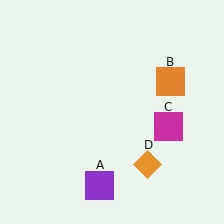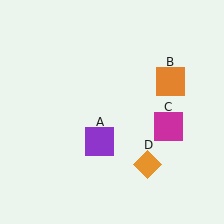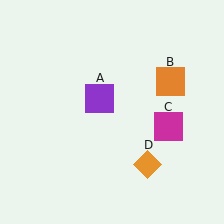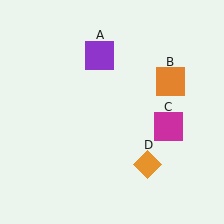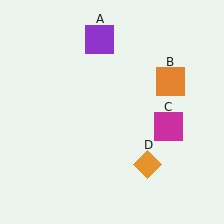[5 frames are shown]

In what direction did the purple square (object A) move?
The purple square (object A) moved up.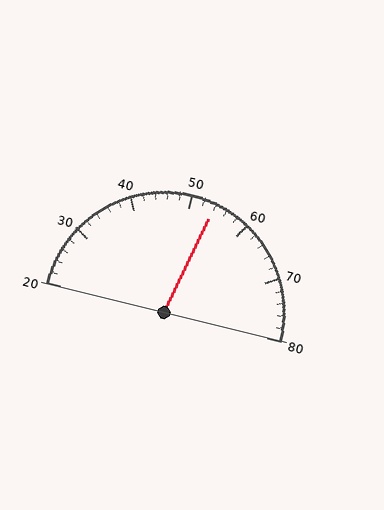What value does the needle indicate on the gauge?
The needle indicates approximately 54.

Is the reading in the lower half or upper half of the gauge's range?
The reading is in the upper half of the range (20 to 80).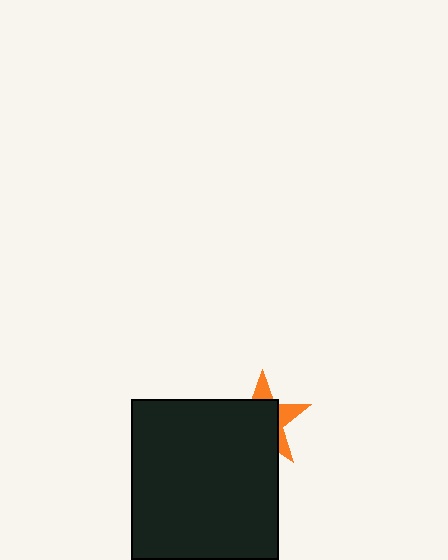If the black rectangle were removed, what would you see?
You would see the complete orange star.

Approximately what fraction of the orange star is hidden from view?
Roughly 68% of the orange star is hidden behind the black rectangle.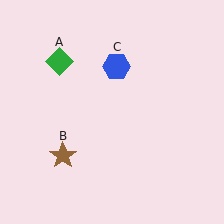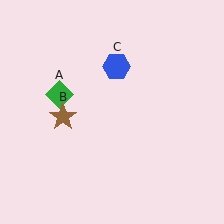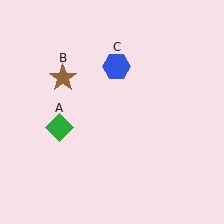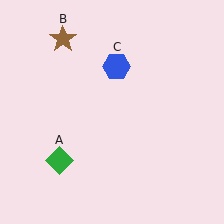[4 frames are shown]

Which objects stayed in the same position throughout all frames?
Blue hexagon (object C) remained stationary.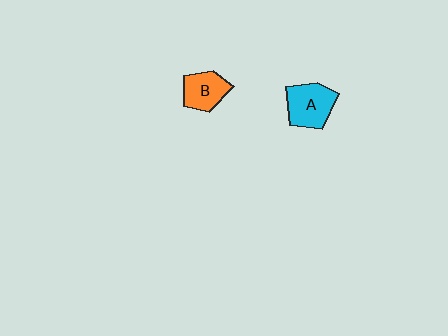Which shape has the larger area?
Shape A (cyan).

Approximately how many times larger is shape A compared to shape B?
Approximately 1.3 times.